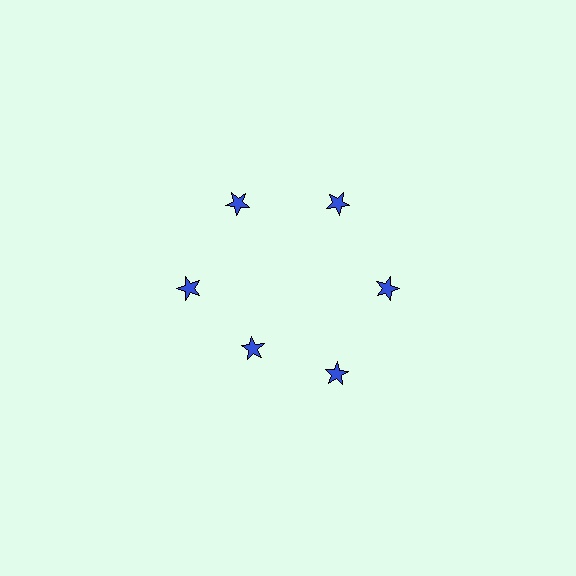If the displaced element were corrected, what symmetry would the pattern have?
It would have 6-fold rotational symmetry — the pattern would map onto itself every 60 degrees.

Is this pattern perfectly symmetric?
No. The 6 blue stars are arranged in a ring, but one element near the 7 o'clock position is pulled inward toward the center, breaking the 6-fold rotational symmetry.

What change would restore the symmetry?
The symmetry would be restored by moving it outward, back onto the ring so that all 6 stars sit at equal angles and equal distance from the center.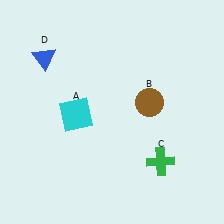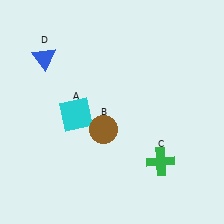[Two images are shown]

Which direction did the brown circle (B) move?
The brown circle (B) moved left.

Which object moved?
The brown circle (B) moved left.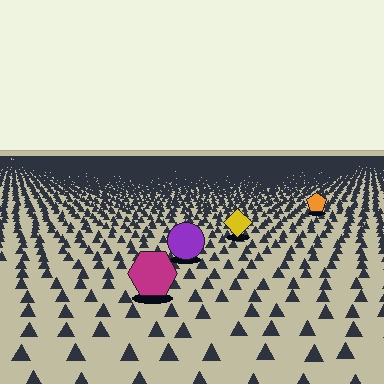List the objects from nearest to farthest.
From nearest to farthest: the magenta hexagon, the purple circle, the yellow diamond, the orange pentagon.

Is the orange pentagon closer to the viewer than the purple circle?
No. The purple circle is closer — you can tell from the texture gradient: the ground texture is coarser near it.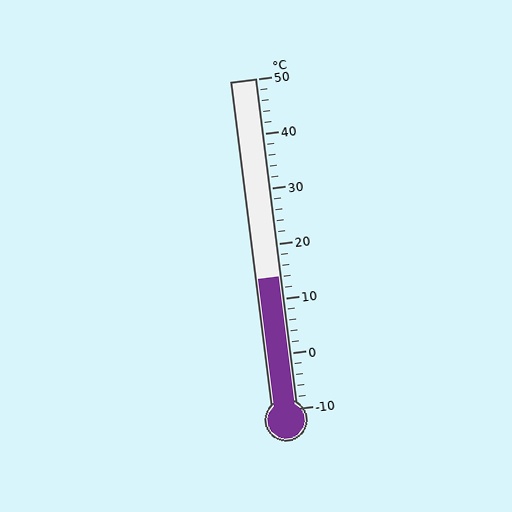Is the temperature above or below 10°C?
The temperature is above 10°C.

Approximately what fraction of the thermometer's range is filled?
The thermometer is filled to approximately 40% of its range.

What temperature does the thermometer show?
The thermometer shows approximately 14°C.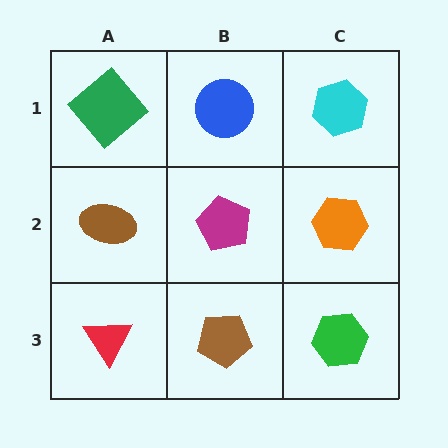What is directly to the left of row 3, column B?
A red triangle.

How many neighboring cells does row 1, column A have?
2.